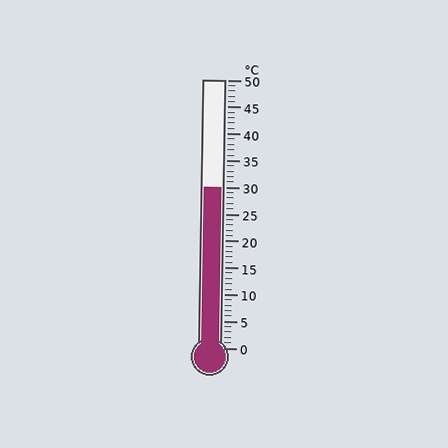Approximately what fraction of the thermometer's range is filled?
The thermometer is filled to approximately 60% of its range.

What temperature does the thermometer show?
The thermometer shows approximately 30°C.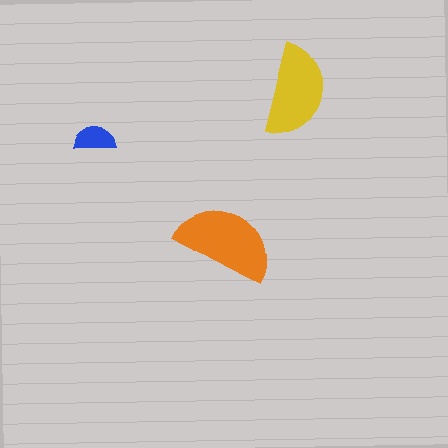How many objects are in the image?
There are 3 objects in the image.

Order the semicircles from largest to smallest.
the orange one, the yellow one, the blue one.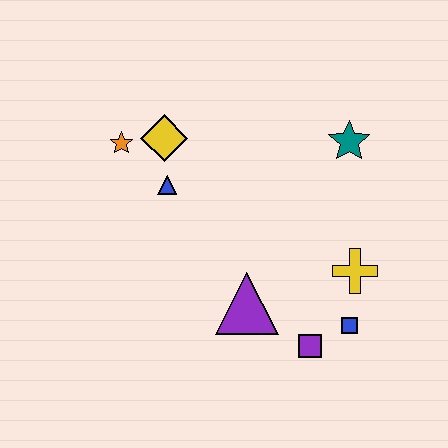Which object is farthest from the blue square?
The orange star is farthest from the blue square.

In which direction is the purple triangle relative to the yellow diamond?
The purple triangle is below the yellow diamond.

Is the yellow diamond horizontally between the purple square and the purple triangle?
No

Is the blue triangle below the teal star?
Yes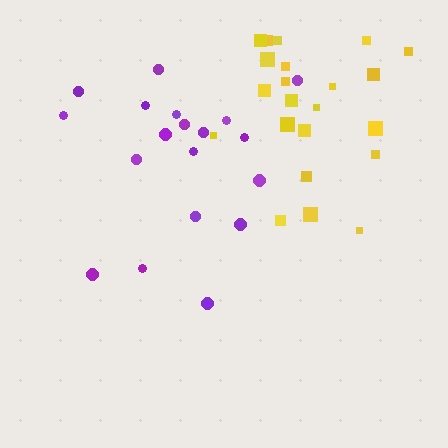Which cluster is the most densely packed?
Yellow.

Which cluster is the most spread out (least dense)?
Purple.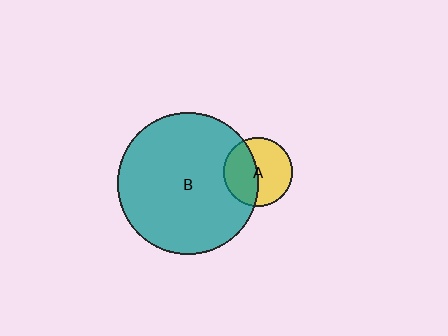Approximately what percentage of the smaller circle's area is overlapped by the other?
Approximately 45%.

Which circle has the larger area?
Circle B (teal).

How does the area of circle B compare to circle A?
Approximately 4.2 times.